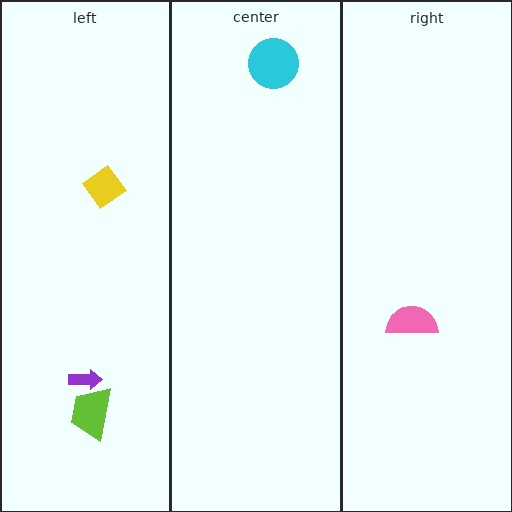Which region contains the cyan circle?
The center region.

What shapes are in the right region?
The pink semicircle.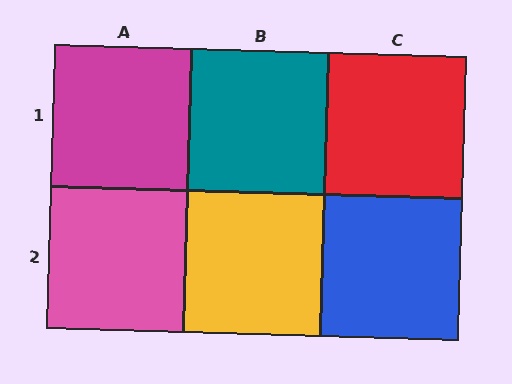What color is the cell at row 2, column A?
Pink.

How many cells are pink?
1 cell is pink.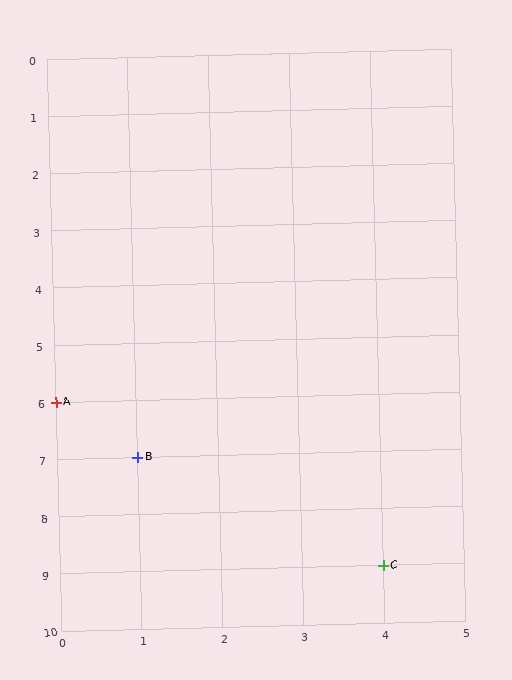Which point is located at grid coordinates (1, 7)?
Point B is at (1, 7).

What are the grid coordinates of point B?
Point B is at grid coordinates (1, 7).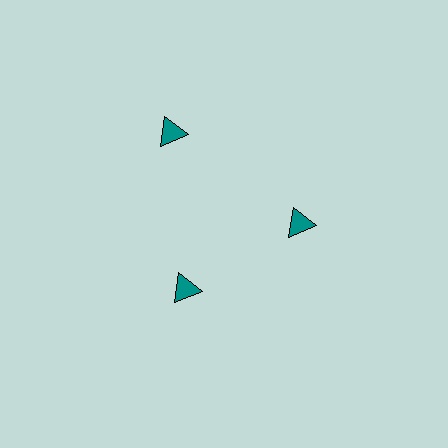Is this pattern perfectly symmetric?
No. The 3 teal triangles are arranged in a ring, but one element near the 11 o'clock position is pushed outward from the center, breaking the 3-fold rotational symmetry.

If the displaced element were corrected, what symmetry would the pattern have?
It would have 3-fold rotational symmetry — the pattern would map onto itself every 120 degrees.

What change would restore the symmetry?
The symmetry would be restored by moving it inward, back onto the ring so that all 3 triangles sit at equal angles and equal distance from the center.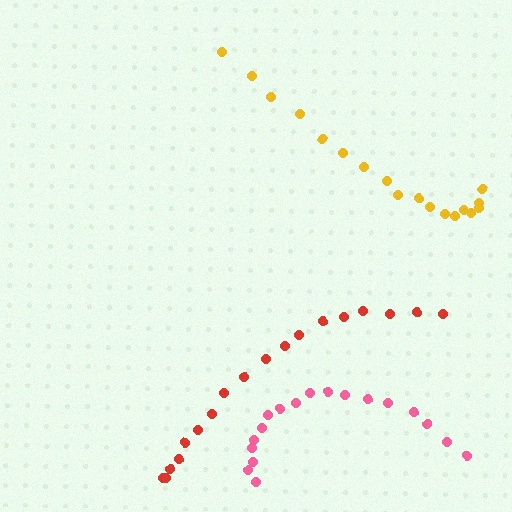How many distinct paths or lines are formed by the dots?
There are 3 distinct paths.